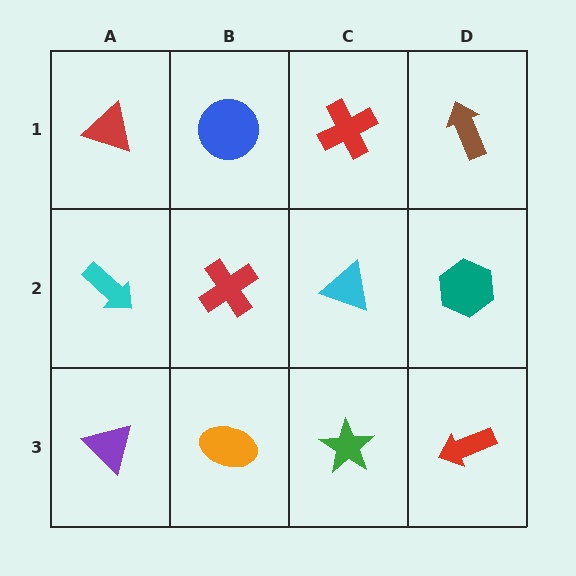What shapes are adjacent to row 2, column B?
A blue circle (row 1, column B), an orange ellipse (row 3, column B), a cyan arrow (row 2, column A), a cyan triangle (row 2, column C).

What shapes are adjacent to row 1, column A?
A cyan arrow (row 2, column A), a blue circle (row 1, column B).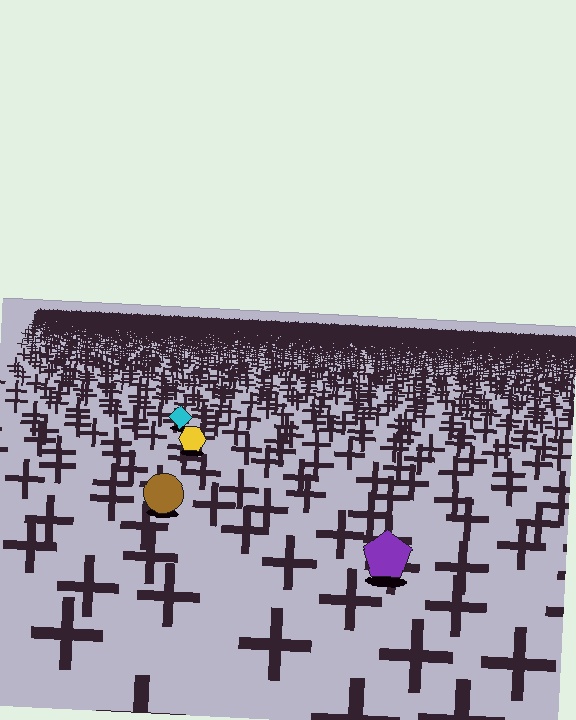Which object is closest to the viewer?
The purple pentagon is closest. The texture marks near it are larger and more spread out.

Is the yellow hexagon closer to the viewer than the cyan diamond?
Yes. The yellow hexagon is closer — you can tell from the texture gradient: the ground texture is coarser near it.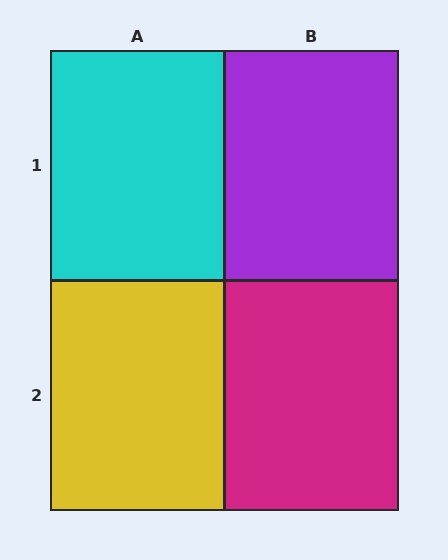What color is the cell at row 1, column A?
Cyan.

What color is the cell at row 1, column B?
Purple.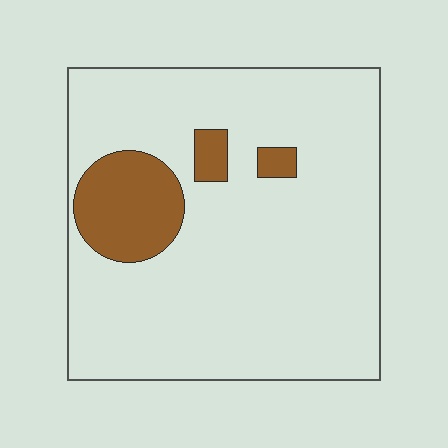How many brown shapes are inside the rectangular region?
3.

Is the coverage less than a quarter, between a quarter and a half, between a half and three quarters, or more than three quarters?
Less than a quarter.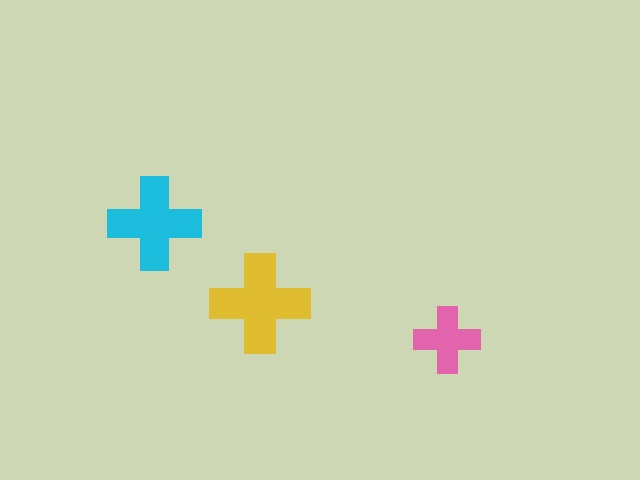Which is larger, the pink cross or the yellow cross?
The yellow one.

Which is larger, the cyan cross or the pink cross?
The cyan one.